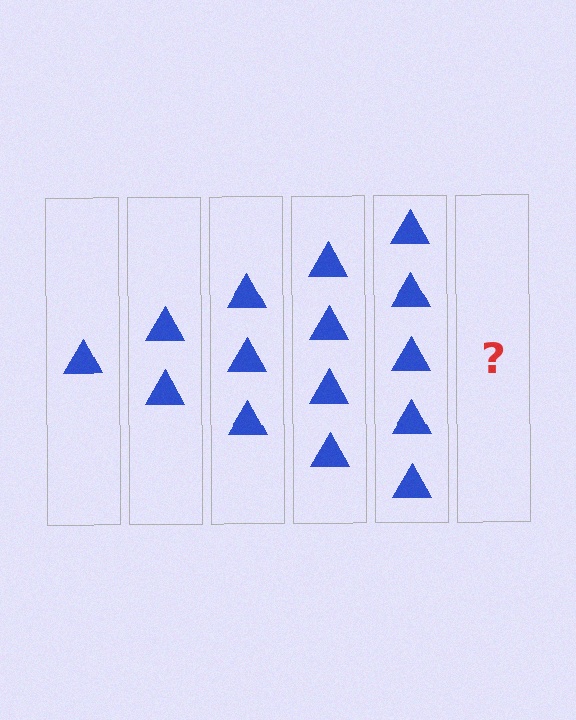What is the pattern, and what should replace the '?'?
The pattern is that each step adds one more triangle. The '?' should be 6 triangles.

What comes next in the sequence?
The next element should be 6 triangles.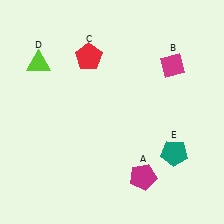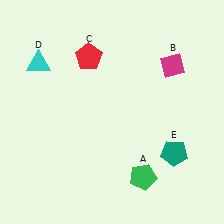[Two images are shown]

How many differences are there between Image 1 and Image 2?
There are 2 differences between the two images.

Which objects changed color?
A changed from magenta to green. D changed from lime to cyan.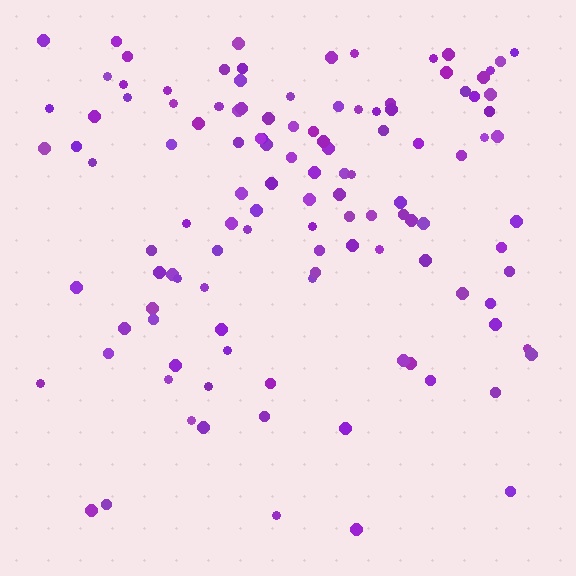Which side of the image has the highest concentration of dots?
The top.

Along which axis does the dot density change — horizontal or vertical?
Vertical.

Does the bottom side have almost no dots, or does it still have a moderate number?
Still a moderate number, just noticeably fewer than the top.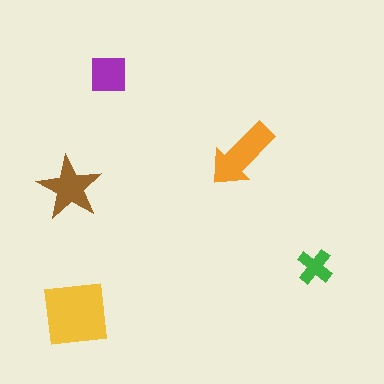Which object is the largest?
The yellow square.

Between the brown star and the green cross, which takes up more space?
The brown star.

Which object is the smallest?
The green cross.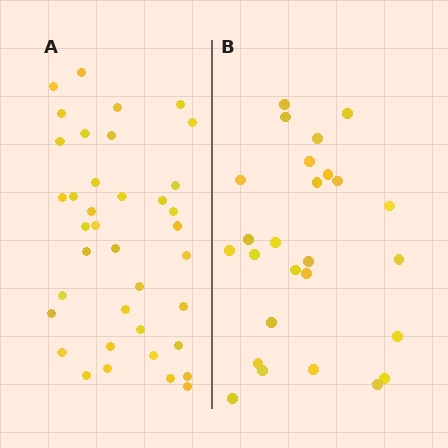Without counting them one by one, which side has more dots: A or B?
Region A (the left region) has more dots.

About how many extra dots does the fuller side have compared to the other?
Region A has roughly 12 or so more dots than region B.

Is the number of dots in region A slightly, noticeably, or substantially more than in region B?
Region A has substantially more. The ratio is roughly 1.5 to 1.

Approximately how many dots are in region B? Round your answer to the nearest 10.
About 30 dots. (The exact count is 26, which rounds to 30.)